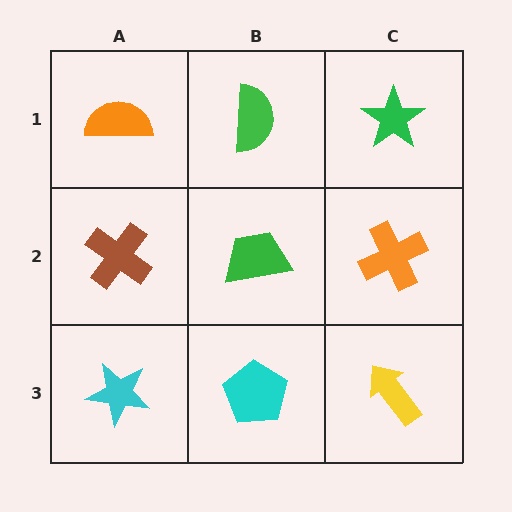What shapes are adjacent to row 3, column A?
A brown cross (row 2, column A), a cyan pentagon (row 3, column B).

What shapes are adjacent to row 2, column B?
A green semicircle (row 1, column B), a cyan pentagon (row 3, column B), a brown cross (row 2, column A), an orange cross (row 2, column C).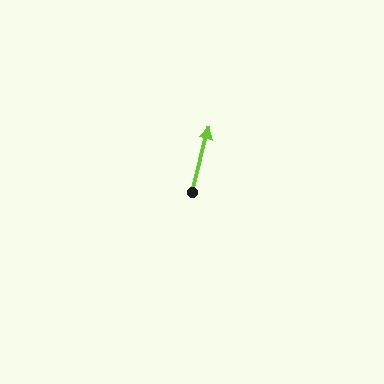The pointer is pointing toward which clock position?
Roughly 12 o'clock.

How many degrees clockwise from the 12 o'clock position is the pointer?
Approximately 14 degrees.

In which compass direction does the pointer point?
North.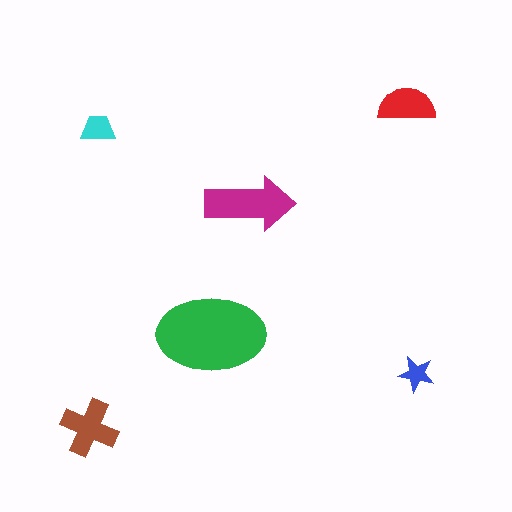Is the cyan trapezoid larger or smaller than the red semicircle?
Smaller.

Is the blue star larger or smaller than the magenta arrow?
Smaller.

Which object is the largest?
The green ellipse.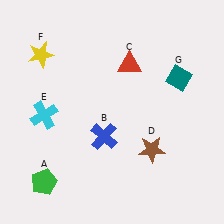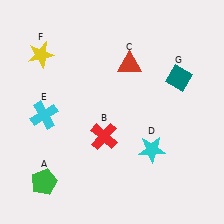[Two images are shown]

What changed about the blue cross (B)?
In Image 1, B is blue. In Image 2, it changed to red.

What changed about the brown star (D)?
In Image 1, D is brown. In Image 2, it changed to cyan.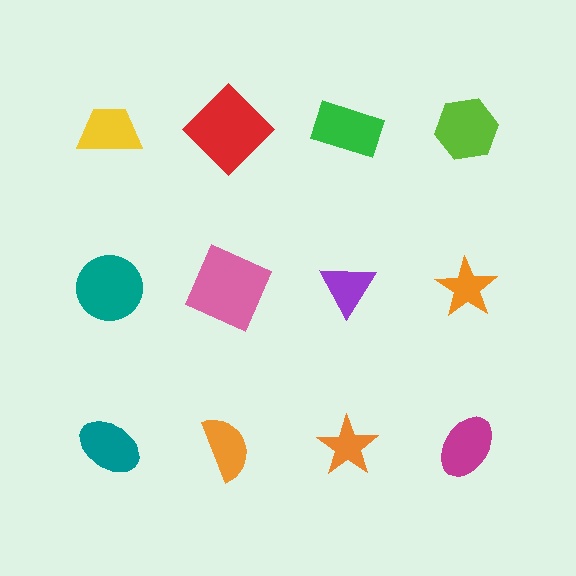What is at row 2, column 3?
A purple triangle.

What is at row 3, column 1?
A teal ellipse.